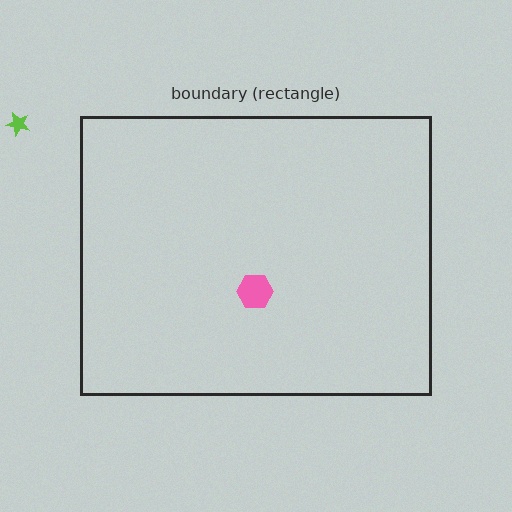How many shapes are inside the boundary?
1 inside, 1 outside.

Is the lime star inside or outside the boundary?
Outside.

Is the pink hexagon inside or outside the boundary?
Inside.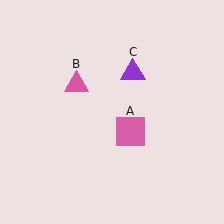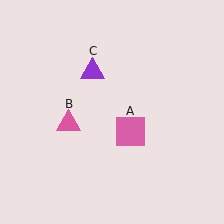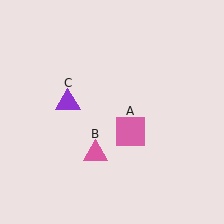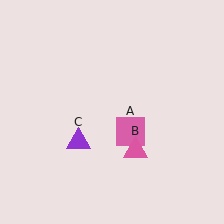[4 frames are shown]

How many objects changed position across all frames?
2 objects changed position: pink triangle (object B), purple triangle (object C).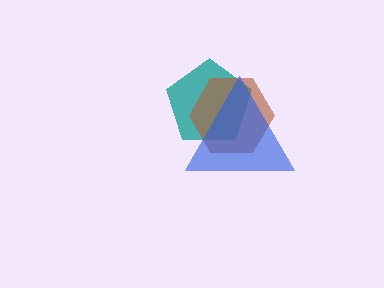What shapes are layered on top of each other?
The layered shapes are: a teal pentagon, a brown hexagon, a blue triangle.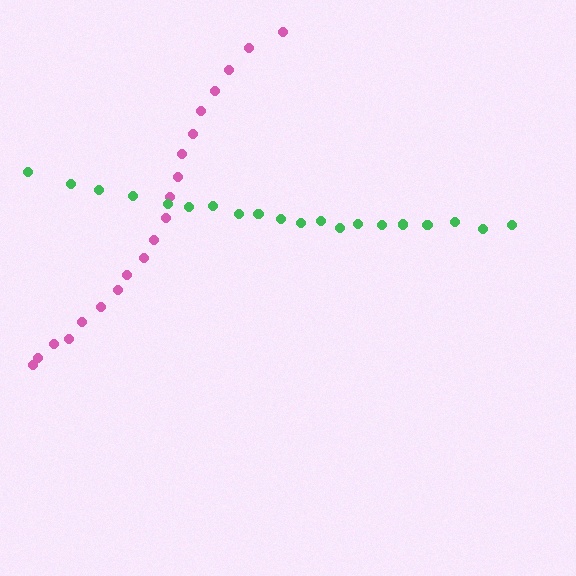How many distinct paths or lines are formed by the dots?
There are 2 distinct paths.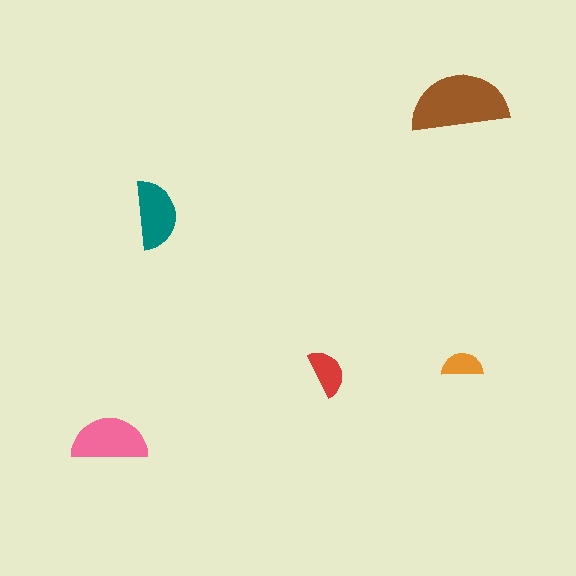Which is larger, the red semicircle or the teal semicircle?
The teal one.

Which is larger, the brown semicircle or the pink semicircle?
The brown one.